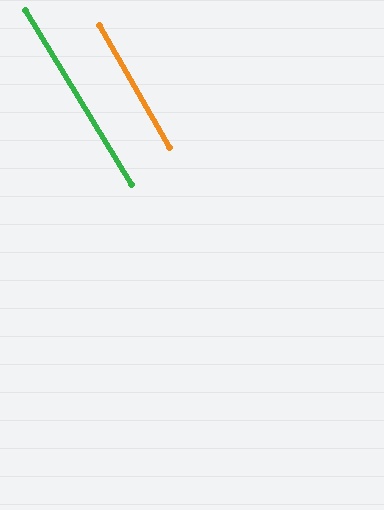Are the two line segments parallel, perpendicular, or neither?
Parallel — their directions differ by only 1.3°.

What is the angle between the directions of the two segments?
Approximately 1 degree.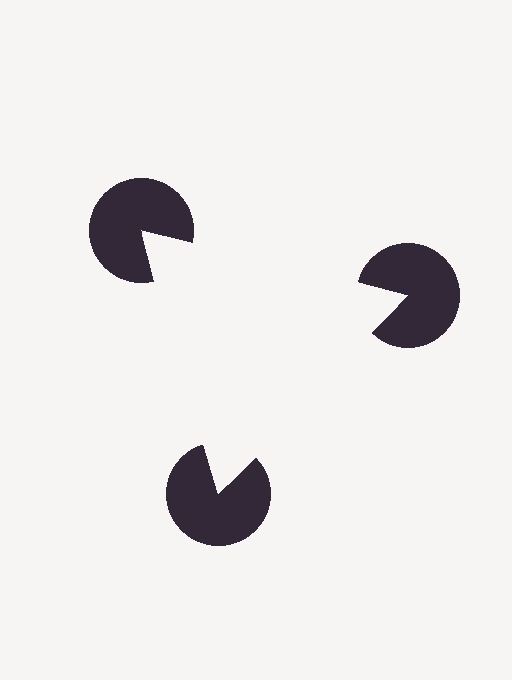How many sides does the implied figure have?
3 sides.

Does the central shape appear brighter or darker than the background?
It typically appears slightly brighter than the background, even though no actual brightness change is drawn.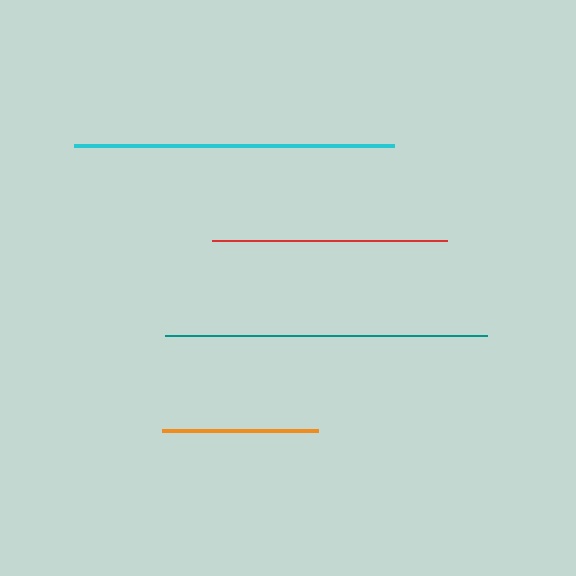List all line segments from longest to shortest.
From longest to shortest: teal, cyan, red, orange.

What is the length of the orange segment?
The orange segment is approximately 157 pixels long.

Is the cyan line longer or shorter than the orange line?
The cyan line is longer than the orange line.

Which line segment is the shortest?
The orange line is the shortest at approximately 157 pixels.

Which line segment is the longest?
The teal line is the longest at approximately 322 pixels.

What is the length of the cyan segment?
The cyan segment is approximately 319 pixels long.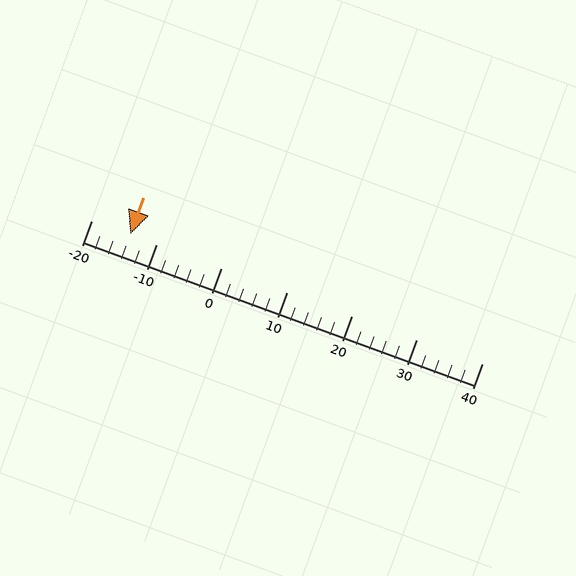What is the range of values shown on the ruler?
The ruler shows values from -20 to 40.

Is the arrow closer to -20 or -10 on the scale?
The arrow is closer to -10.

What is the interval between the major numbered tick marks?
The major tick marks are spaced 10 units apart.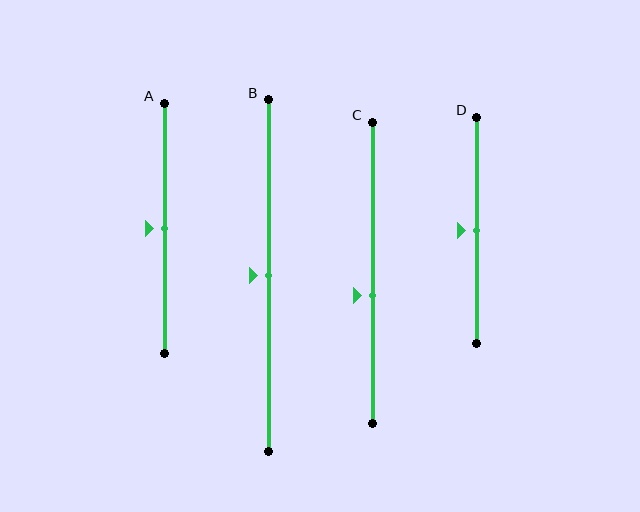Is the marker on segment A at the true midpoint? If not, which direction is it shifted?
Yes, the marker on segment A is at the true midpoint.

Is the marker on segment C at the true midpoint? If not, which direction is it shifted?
No, the marker on segment C is shifted downward by about 7% of the segment length.